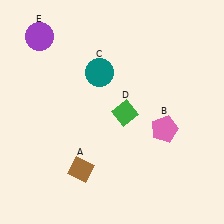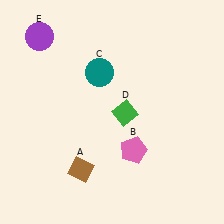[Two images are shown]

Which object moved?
The pink pentagon (B) moved left.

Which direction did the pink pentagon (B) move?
The pink pentagon (B) moved left.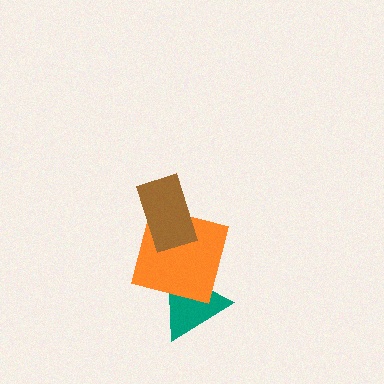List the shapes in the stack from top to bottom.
From top to bottom: the brown rectangle, the orange square, the teal triangle.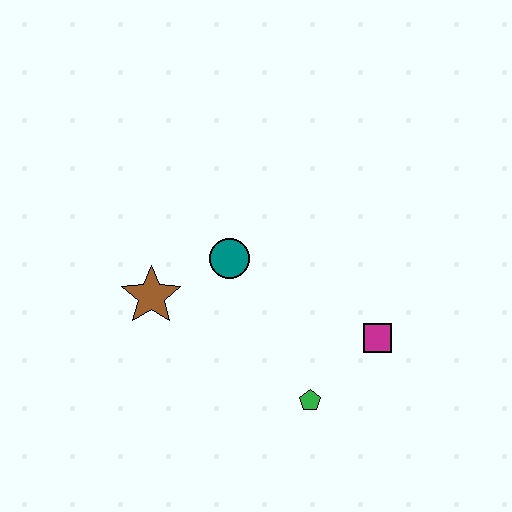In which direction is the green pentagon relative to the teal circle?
The green pentagon is below the teal circle.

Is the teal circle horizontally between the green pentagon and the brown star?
Yes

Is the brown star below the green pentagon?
No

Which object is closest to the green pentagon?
The magenta square is closest to the green pentagon.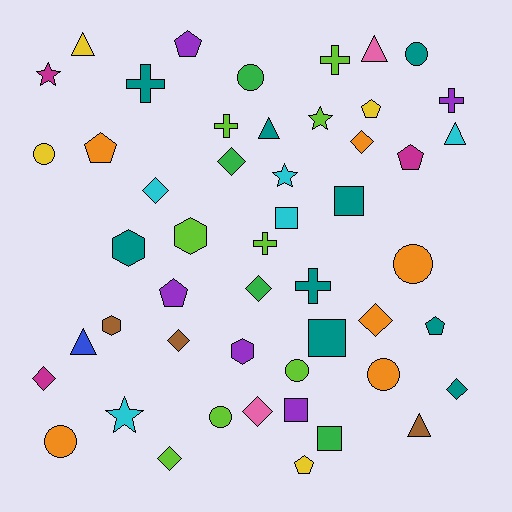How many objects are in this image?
There are 50 objects.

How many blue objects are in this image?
There is 1 blue object.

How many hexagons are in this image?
There are 4 hexagons.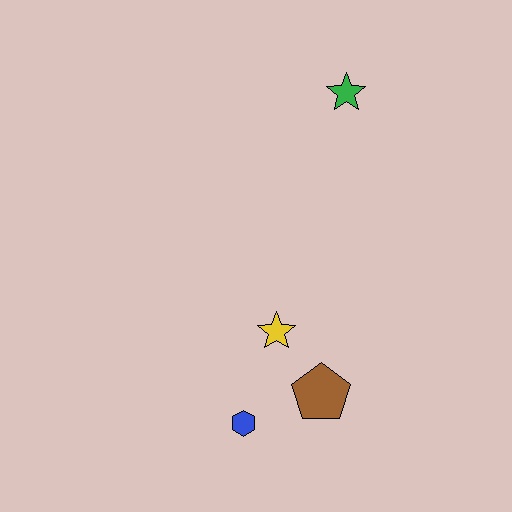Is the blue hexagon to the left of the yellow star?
Yes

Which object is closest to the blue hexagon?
The brown pentagon is closest to the blue hexagon.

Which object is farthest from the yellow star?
The green star is farthest from the yellow star.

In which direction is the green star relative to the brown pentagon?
The green star is above the brown pentagon.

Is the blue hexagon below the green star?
Yes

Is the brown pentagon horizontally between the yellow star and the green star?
Yes